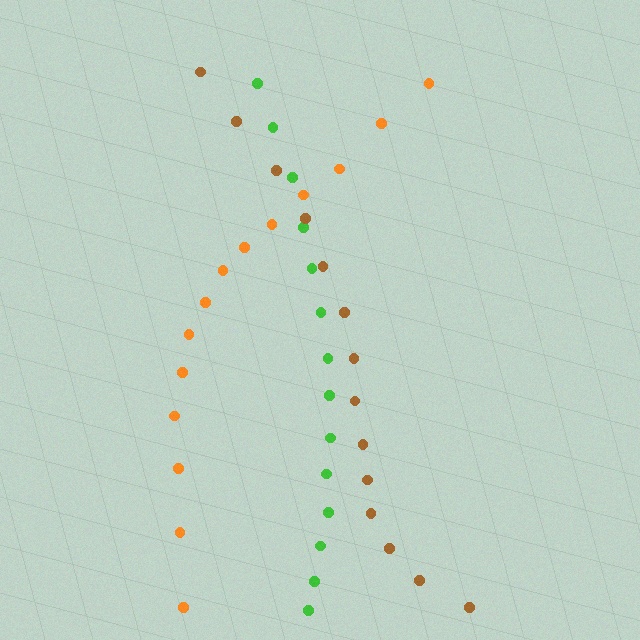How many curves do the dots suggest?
There are 3 distinct paths.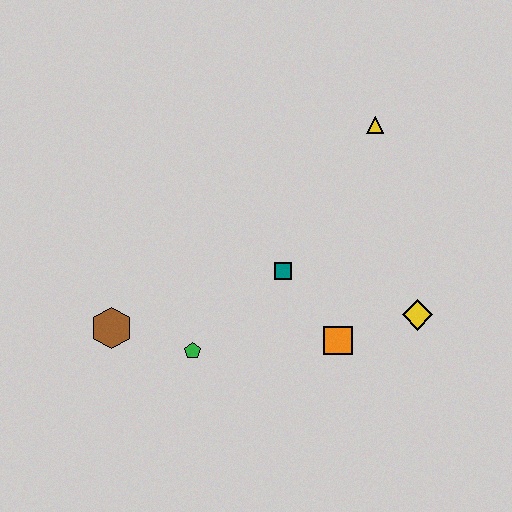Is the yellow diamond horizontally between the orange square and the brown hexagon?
No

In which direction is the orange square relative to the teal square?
The orange square is below the teal square.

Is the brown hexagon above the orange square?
Yes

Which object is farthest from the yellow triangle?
The brown hexagon is farthest from the yellow triangle.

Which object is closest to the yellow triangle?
The teal square is closest to the yellow triangle.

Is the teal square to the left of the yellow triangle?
Yes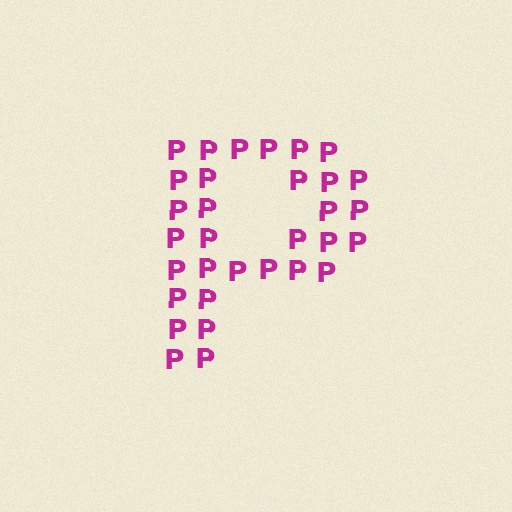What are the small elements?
The small elements are letter P's.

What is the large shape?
The large shape is the letter P.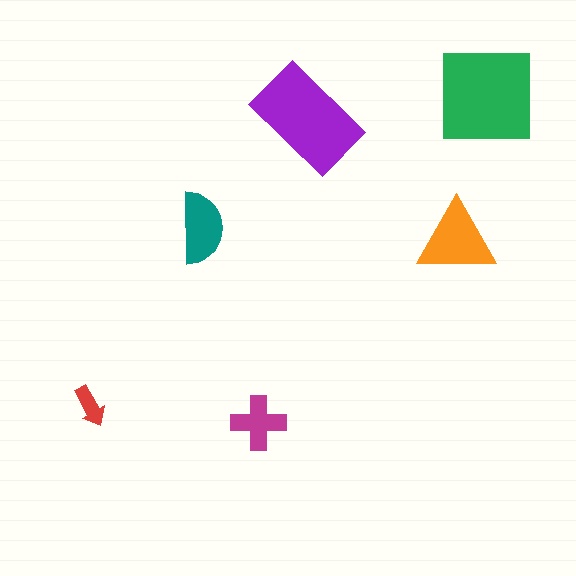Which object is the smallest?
The red arrow.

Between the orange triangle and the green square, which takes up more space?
The green square.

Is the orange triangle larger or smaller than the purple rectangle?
Smaller.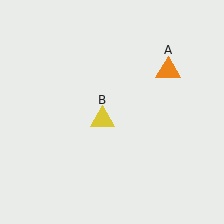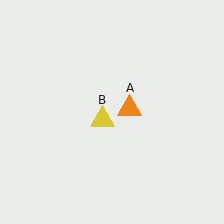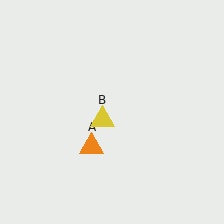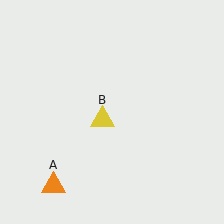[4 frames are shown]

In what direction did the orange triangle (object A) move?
The orange triangle (object A) moved down and to the left.